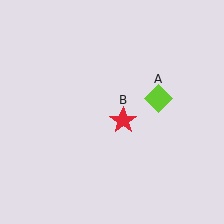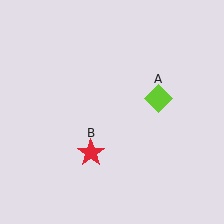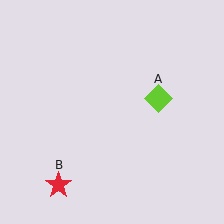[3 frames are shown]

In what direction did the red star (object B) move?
The red star (object B) moved down and to the left.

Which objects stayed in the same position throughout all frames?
Lime diamond (object A) remained stationary.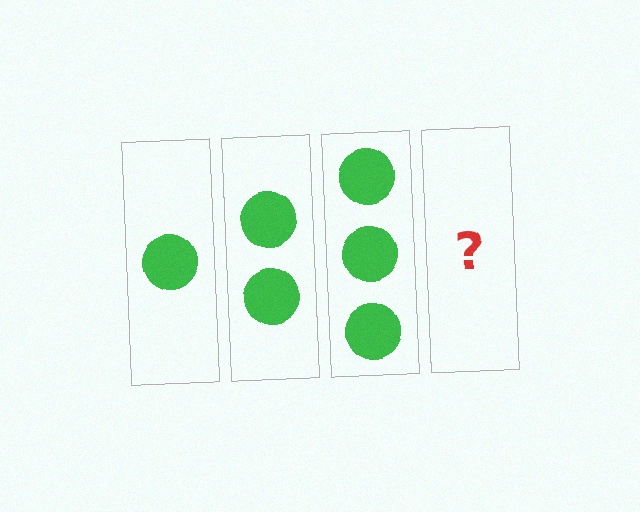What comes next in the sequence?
The next element should be 4 circles.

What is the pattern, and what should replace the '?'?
The pattern is that each step adds one more circle. The '?' should be 4 circles.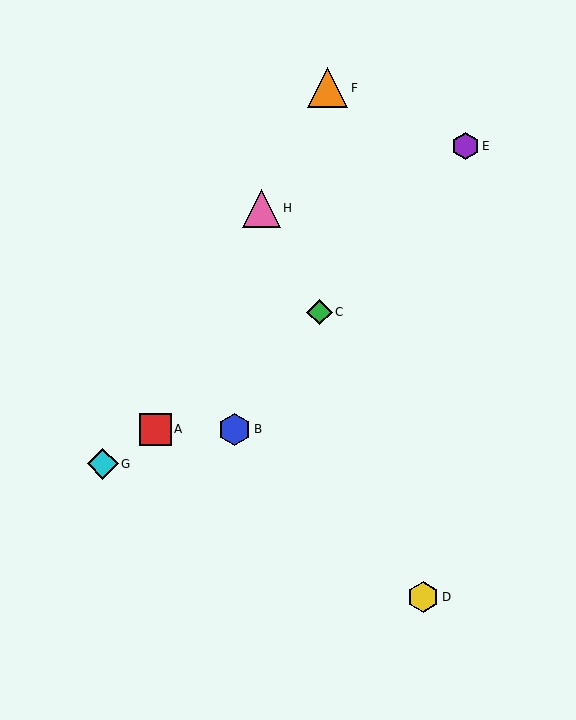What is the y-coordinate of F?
Object F is at y≈88.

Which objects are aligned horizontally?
Objects A, B are aligned horizontally.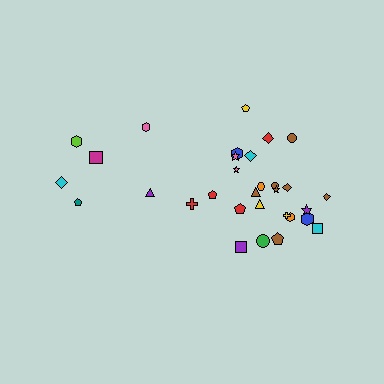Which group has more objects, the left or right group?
The right group.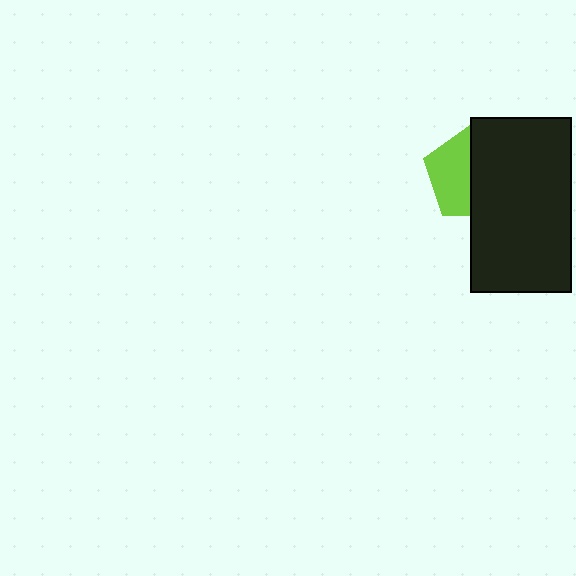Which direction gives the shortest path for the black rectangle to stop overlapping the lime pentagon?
Moving right gives the shortest separation.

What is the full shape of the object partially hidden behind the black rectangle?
The partially hidden object is a lime pentagon.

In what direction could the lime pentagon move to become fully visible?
The lime pentagon could move left. That would shift it out from behind the black rectangle entirely.